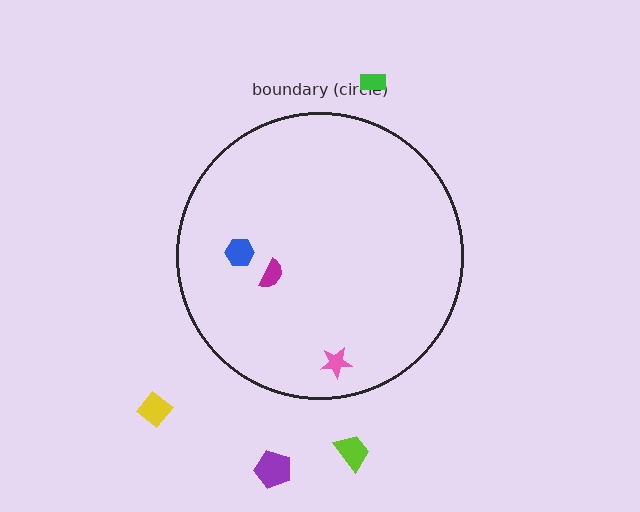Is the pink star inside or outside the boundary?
Inside.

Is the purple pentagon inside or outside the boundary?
Outside.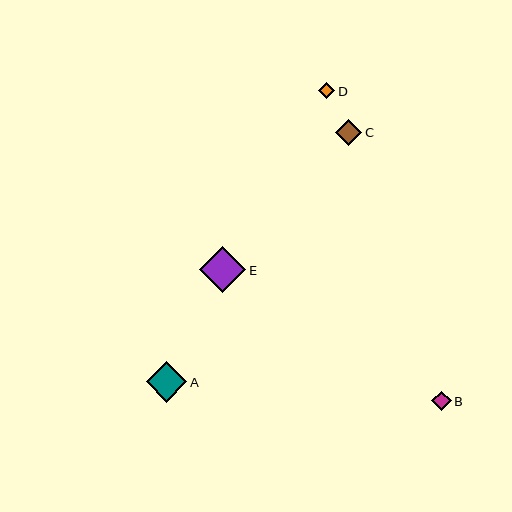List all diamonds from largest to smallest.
From largest to smallest: E, A, C, B, D.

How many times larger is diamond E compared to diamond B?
Diamond E is approximately 2.4 times the size of diamond B.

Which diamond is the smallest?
Diamond D is the smallest with a size of approximately 16 pixels.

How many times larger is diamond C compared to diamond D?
Diamond C is approximately 1.7 times the size of diamond D.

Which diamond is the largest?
Diamond E is the largest with a size of approximately 46 pixels.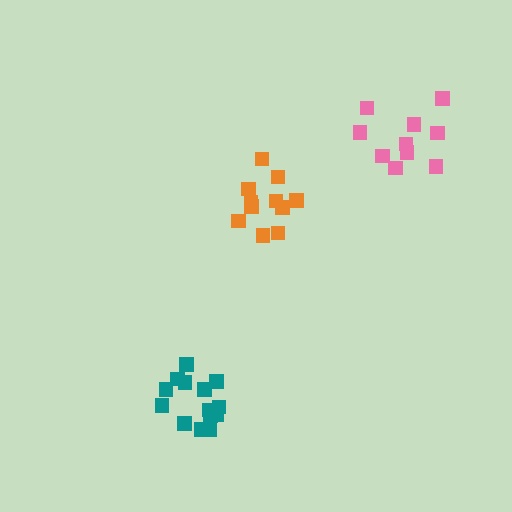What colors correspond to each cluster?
The clusters are colored: orange, teal, pink.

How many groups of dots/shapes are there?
There are 3 groups.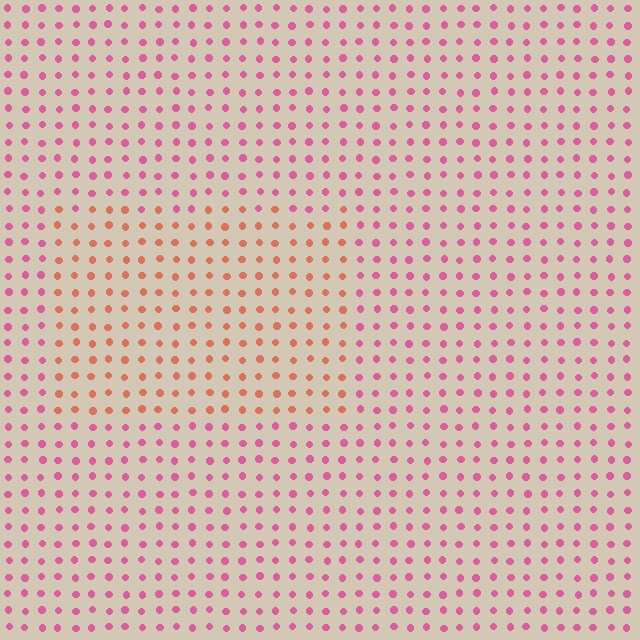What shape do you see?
I see a rectangle.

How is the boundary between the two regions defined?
The boundary is defined purely by a slight shift in hue (about 41 degrees). Spacing, size, and orientation are identical on both sides.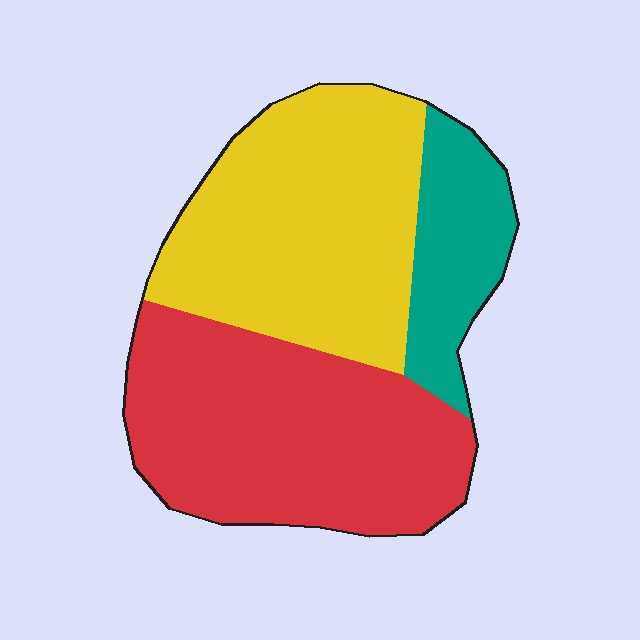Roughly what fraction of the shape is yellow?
Yellow takes up about two fifths (2/5) of the shape.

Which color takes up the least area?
Teal, at roughly 15%.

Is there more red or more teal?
Red.